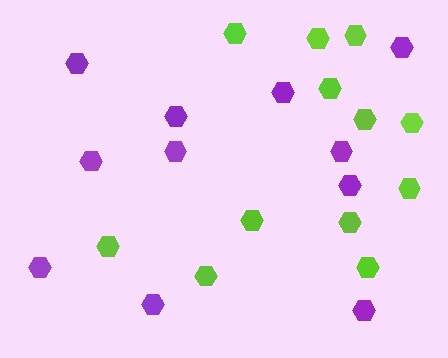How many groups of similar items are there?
There are 2 groups: one group of lime hexagons (12) and one group of purple hexagons (11).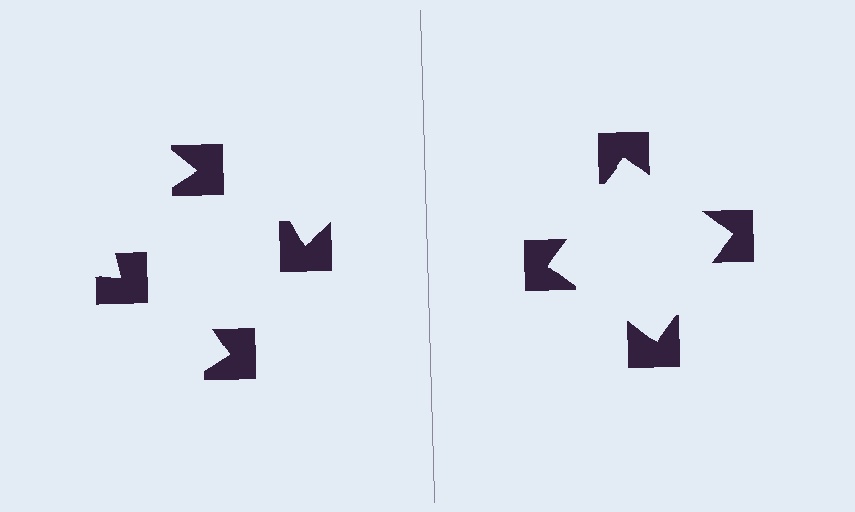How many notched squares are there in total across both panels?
8 — 4 on each side.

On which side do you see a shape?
An illusory square appears on the right side. On the left side the wedge cuts are rotated, so no coherent shape forms.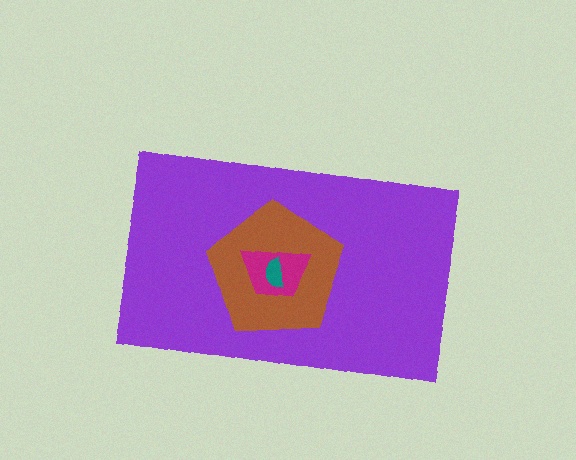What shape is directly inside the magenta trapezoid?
The teal semicircle.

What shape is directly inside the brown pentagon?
The magenta trapezoid.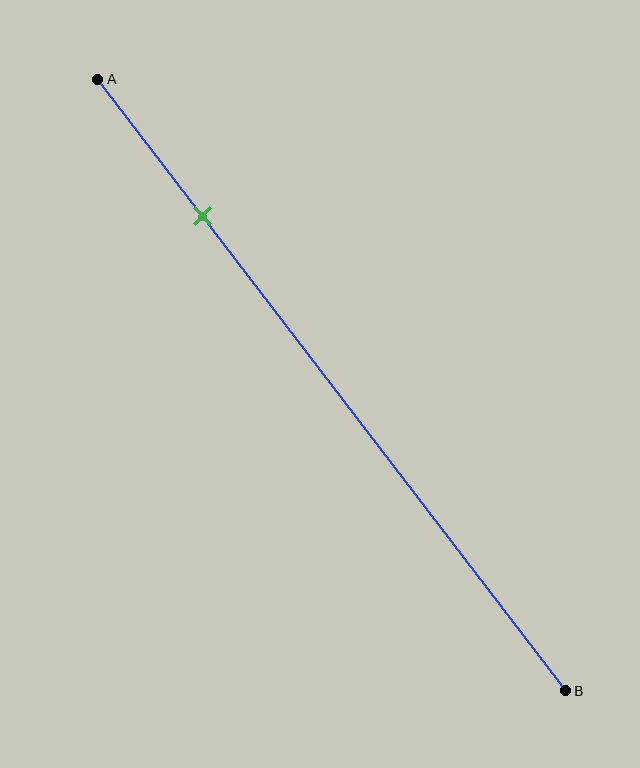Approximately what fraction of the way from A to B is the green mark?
The green mark is approximately 20% of the way from A to B.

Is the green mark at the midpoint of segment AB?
No, the mark is at about 20% from A, not at the 50% midpoint.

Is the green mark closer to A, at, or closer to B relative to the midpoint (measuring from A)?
The green mark is closer to point A than the midpoint of segment AB.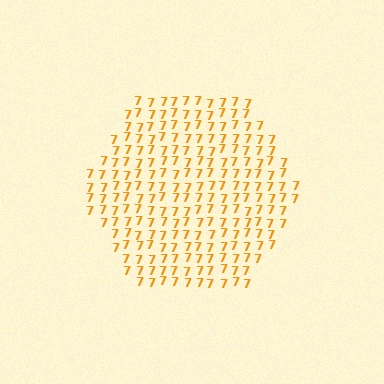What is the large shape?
The large shape is a hexagon.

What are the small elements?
The small elements are digit 7's.